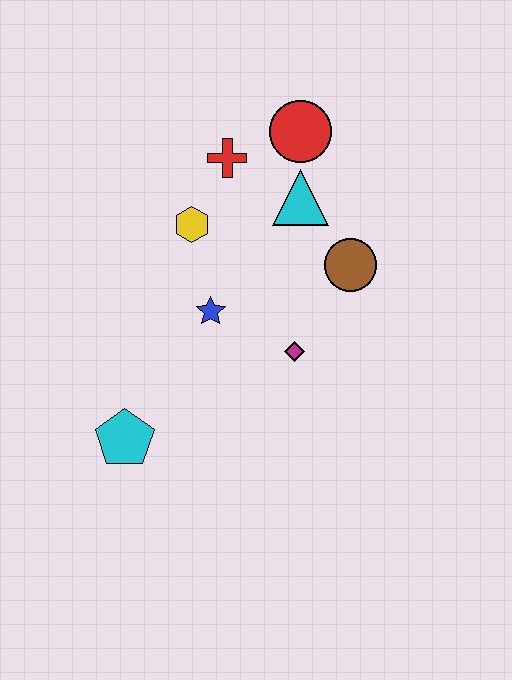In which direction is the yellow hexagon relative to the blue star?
The yellow hexagon is above the blue star.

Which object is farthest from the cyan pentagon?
The red circle is farthest from the cyan pentagon.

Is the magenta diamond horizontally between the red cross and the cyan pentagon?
No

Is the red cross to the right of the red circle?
No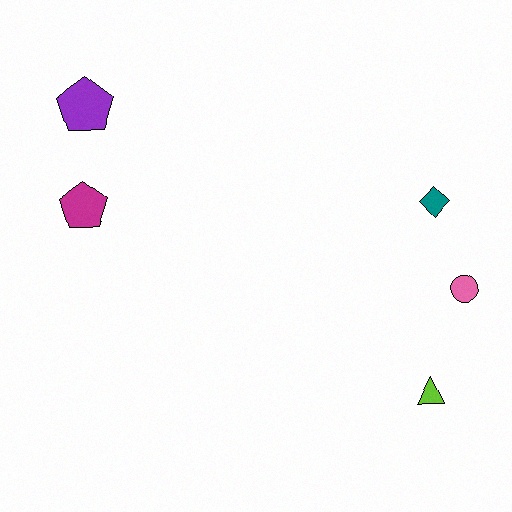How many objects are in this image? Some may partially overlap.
There are 5 objects.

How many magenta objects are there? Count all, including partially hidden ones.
There is 1 magenta object.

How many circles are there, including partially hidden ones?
There is 1 circle.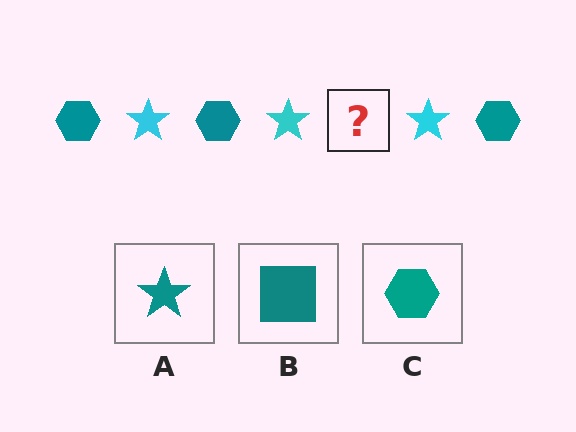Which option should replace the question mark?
Option C.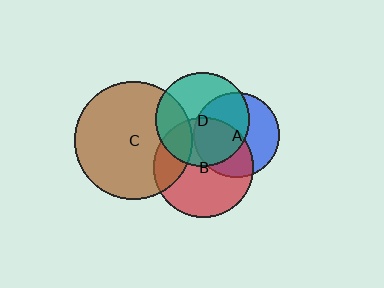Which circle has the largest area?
Circle C (brown).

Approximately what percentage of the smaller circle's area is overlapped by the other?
Approximately 25%.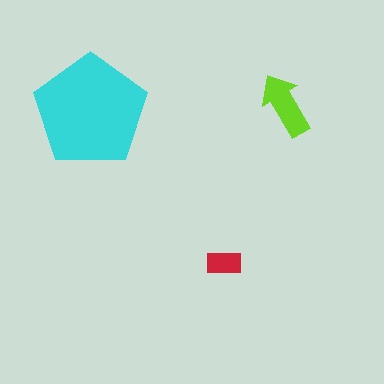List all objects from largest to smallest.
The cyan pentagon, the lime arrow, the red rectangle.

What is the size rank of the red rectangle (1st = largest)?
3rd.